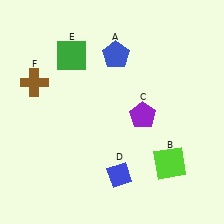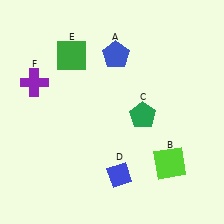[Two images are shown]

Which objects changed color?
C changed from purple to green. F changed from brown to purple.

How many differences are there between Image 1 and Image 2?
There are 2 differences between the two images.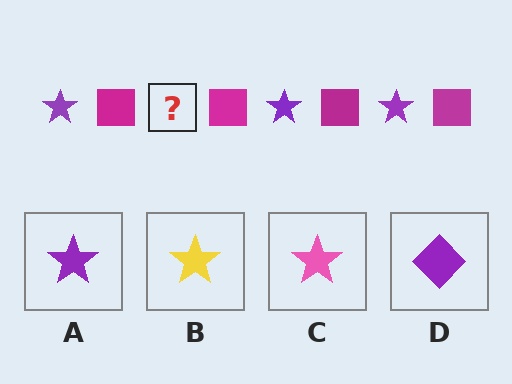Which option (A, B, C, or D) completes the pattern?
A.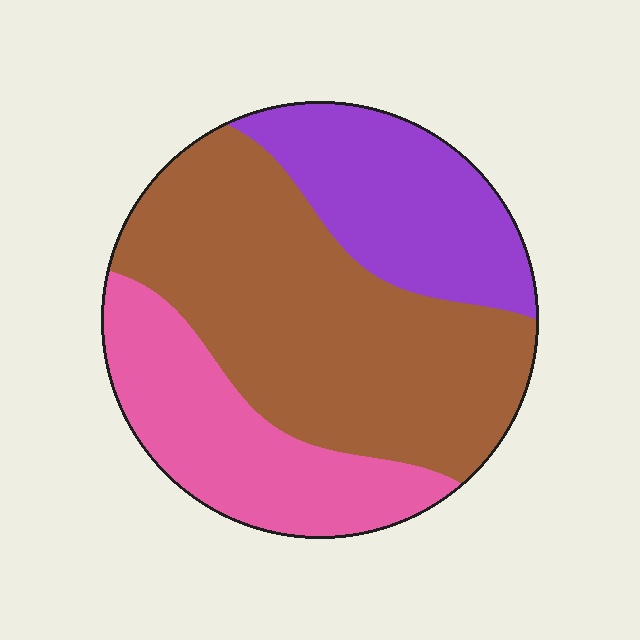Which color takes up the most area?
Brown, at roughly 50%.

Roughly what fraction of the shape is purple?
Purple covers around 25% of the shape.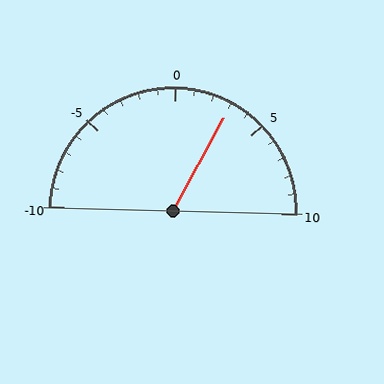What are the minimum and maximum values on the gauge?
The gauge ranges from -10 to 10.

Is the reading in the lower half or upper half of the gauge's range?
The reading is in the upper half of the range (-10 to 10).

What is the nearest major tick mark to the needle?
The nearest major tick mark is 5.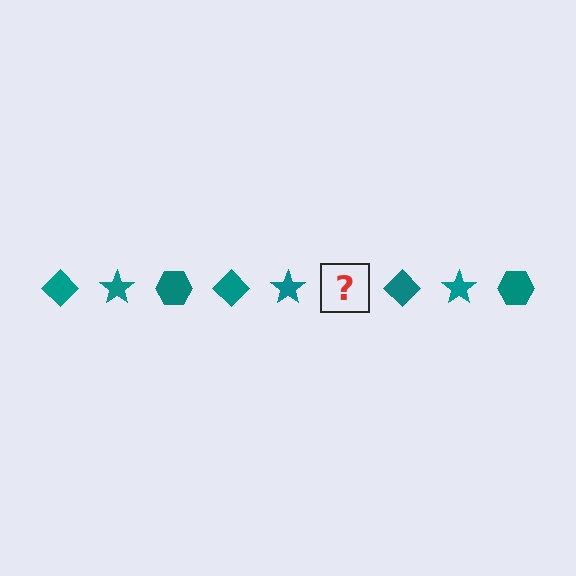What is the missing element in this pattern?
The missing element is a teal hexagon.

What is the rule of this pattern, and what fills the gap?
The rule is that the pattern cycles through diamond, star, hexagon shapes in teal. The gap should be filled with a teal hexagon.